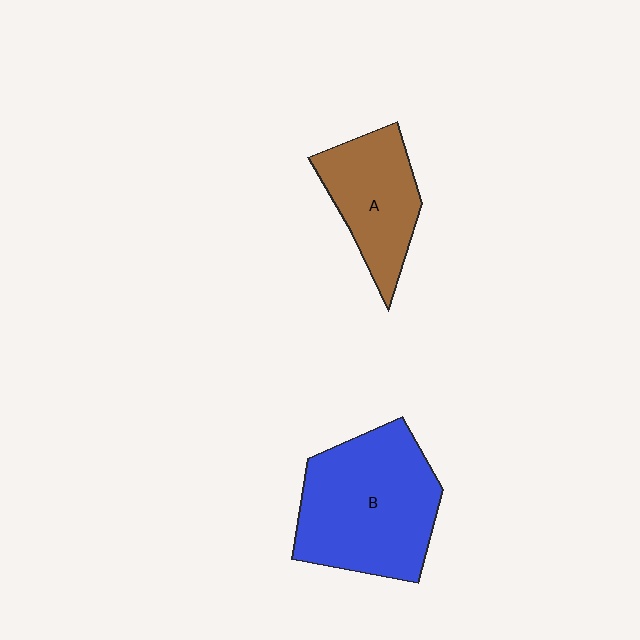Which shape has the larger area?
Shape B (blue).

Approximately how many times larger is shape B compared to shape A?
Approximately 1.6 times.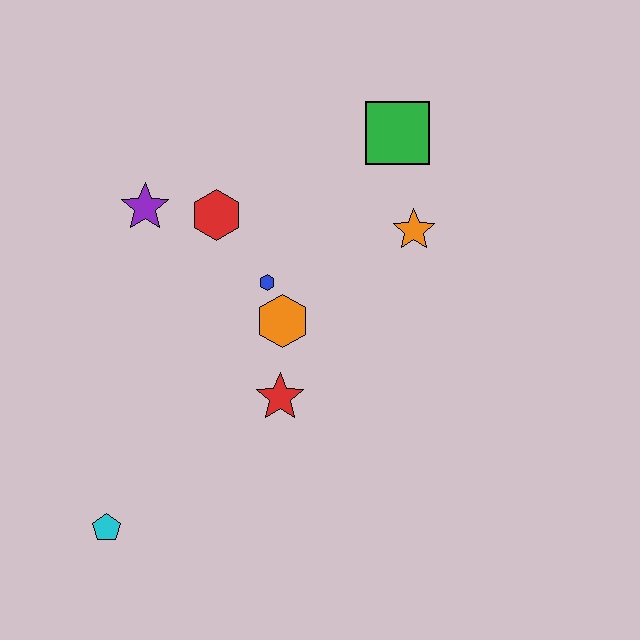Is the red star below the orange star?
Yes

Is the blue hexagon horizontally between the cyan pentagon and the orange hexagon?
Yes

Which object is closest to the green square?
The orange star is closest to the green square.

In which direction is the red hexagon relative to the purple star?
The red hexagon is to the right of the purple star.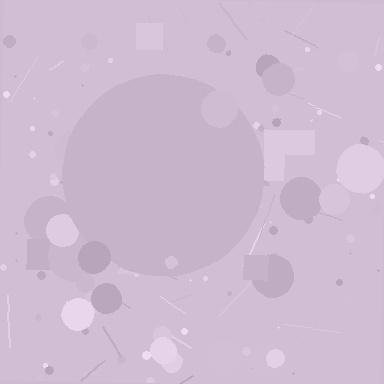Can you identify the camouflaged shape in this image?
The camouflaged shape is a circle.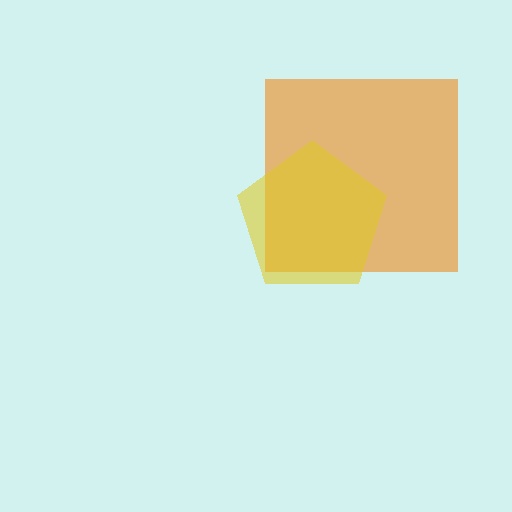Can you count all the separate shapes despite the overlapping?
Yes, there are 2 separate shapes.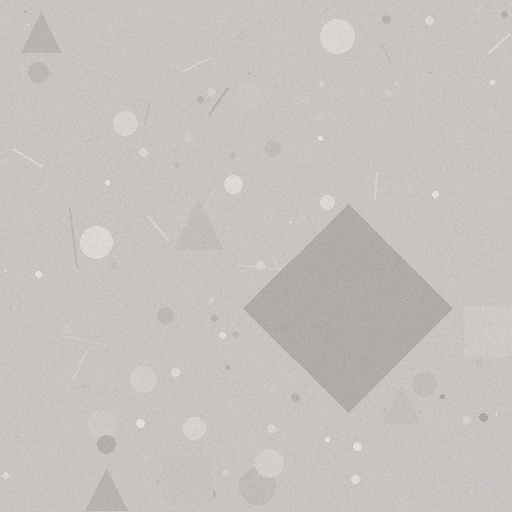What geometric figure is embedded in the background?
A diamond is embedded in the background.